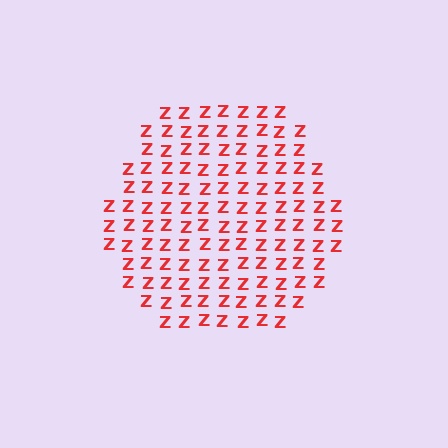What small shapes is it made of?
It is made of small letter Z's.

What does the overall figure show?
The overall figure shows a hexagon.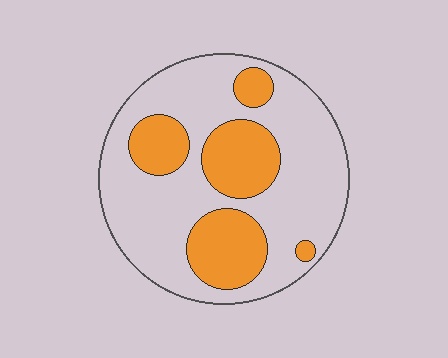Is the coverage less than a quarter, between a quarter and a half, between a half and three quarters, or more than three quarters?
Between a quarter and a half.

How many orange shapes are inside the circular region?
5.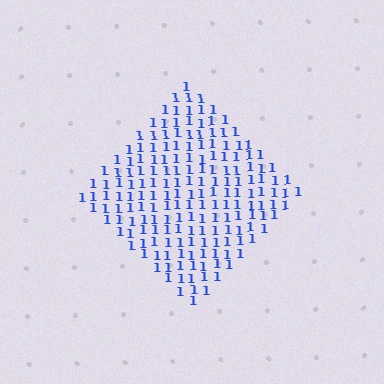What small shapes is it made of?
It is made of small digit 1's.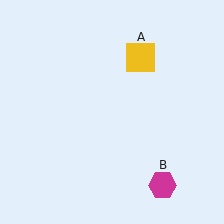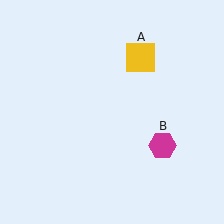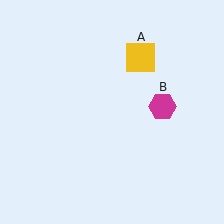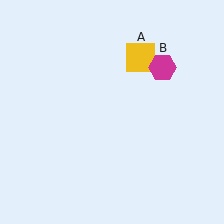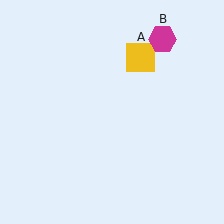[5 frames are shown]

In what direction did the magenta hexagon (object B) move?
The magenta hexagon (object B) moved up.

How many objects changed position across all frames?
1 object changed position: magenta hexagon (object B).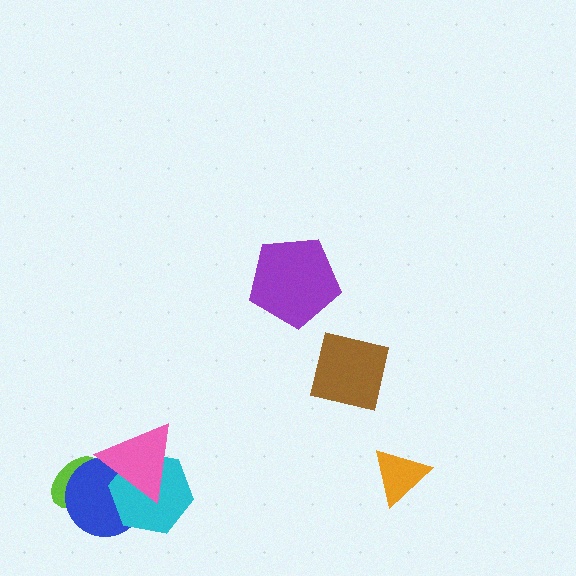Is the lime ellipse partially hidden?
Yes, it is partially covered by another shape.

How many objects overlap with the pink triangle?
3 objects overlap with the pink triangle.